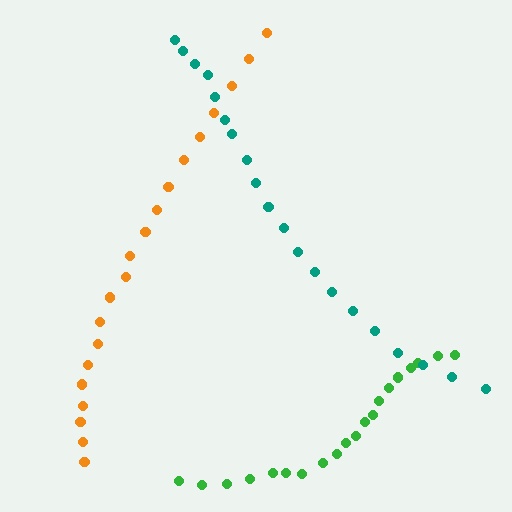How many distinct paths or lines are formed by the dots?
There are 3 distinct paths.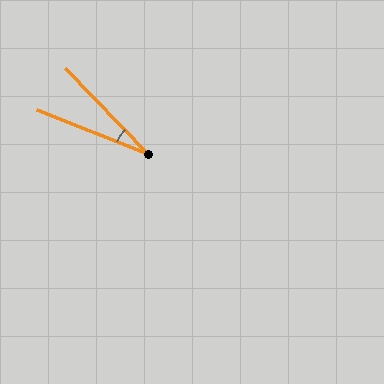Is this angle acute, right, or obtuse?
It is acute.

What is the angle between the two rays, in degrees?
Approximately 25 degrees.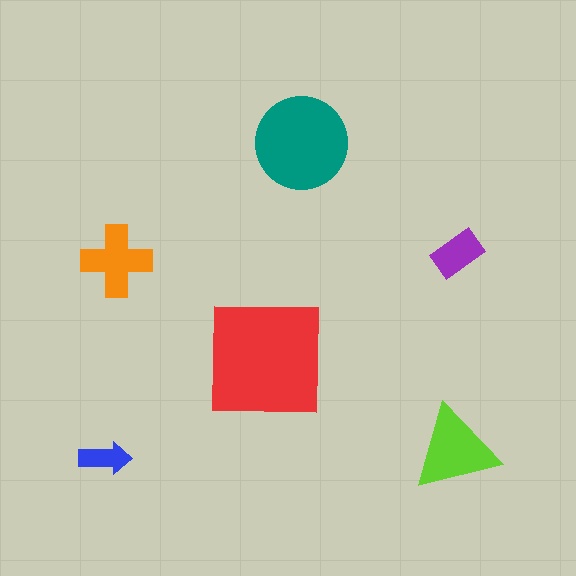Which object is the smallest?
The blue arrow.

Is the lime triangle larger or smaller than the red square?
Smaller.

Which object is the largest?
The red square.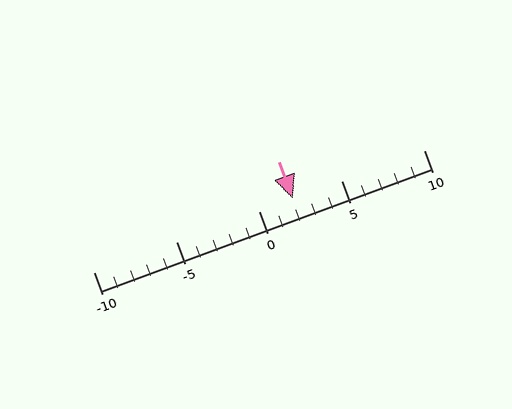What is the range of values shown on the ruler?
The ruler shows values from -10 to 10.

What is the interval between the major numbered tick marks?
The major tick marks are spaced 5 units apart.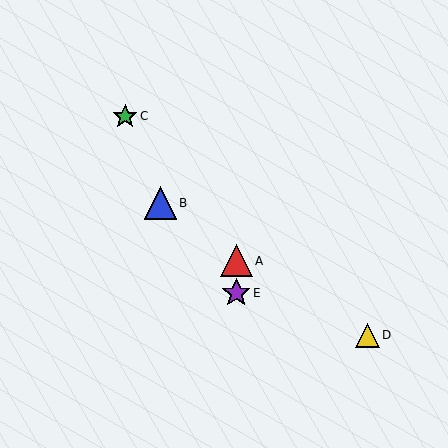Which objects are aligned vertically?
Objects A, E are aligned vertically.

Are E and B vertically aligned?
No, E is at x≈236 and B is at x≈160.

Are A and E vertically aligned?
Yes, both are at x≈236.